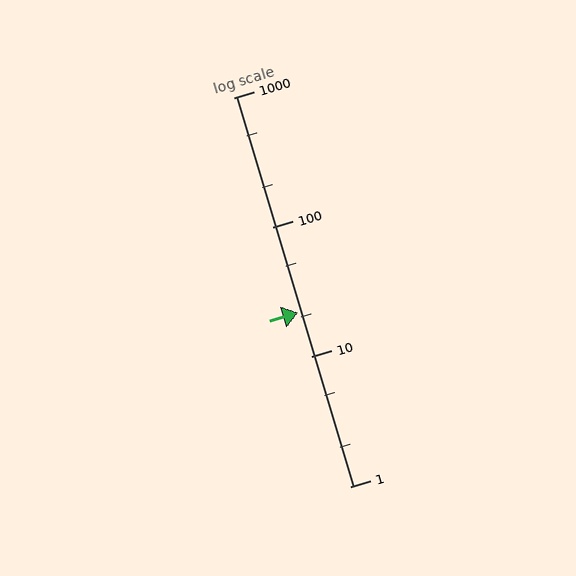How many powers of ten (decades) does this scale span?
The scale spans 3 decades, from 1 to 1000.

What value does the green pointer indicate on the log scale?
The pointer indicates approximately 22.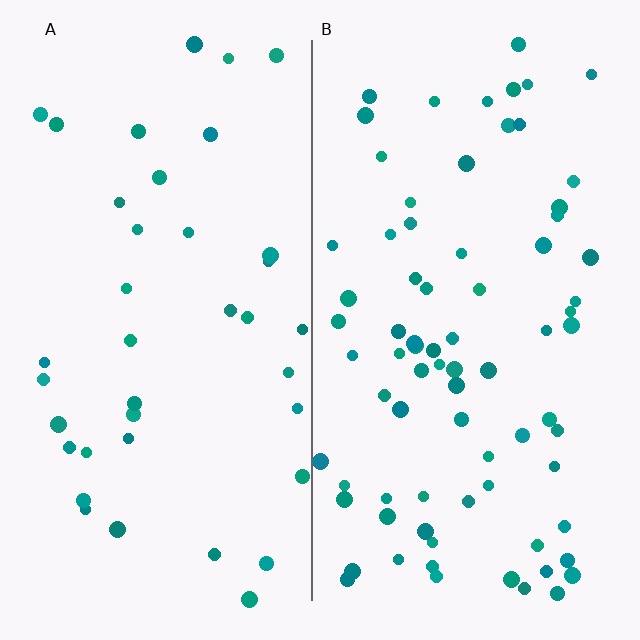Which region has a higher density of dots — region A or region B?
B (the right).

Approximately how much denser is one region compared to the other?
Approximately 2.0× — region B over region A.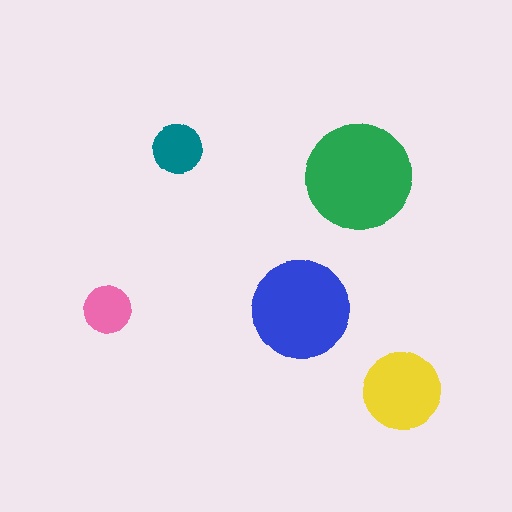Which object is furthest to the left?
The pink circle is leftmost.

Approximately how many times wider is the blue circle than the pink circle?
About 2 times wider.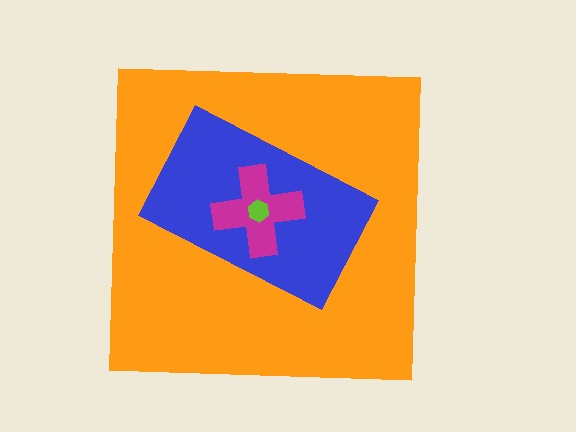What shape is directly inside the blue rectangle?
The magenta cross.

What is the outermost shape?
The orange square.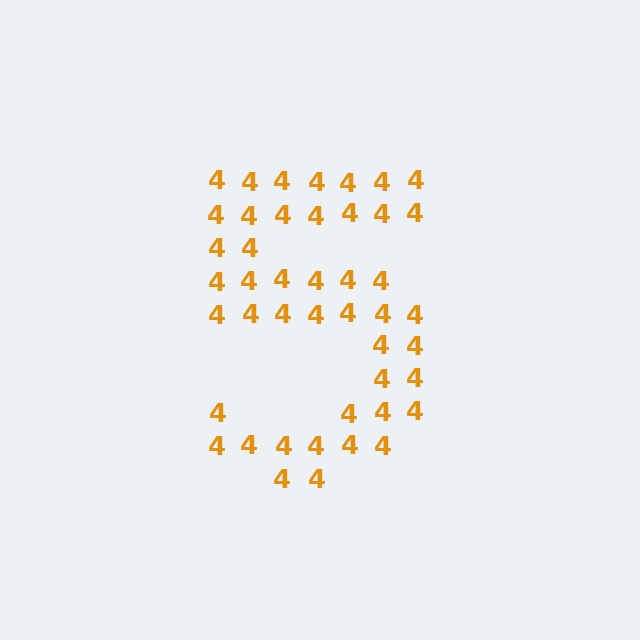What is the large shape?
The large shape is the digit 5.